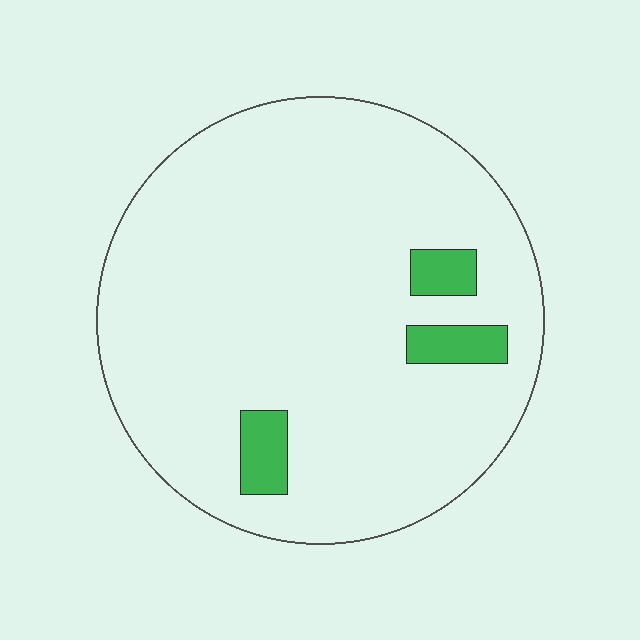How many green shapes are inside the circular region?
3.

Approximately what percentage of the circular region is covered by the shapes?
Approximately 5%.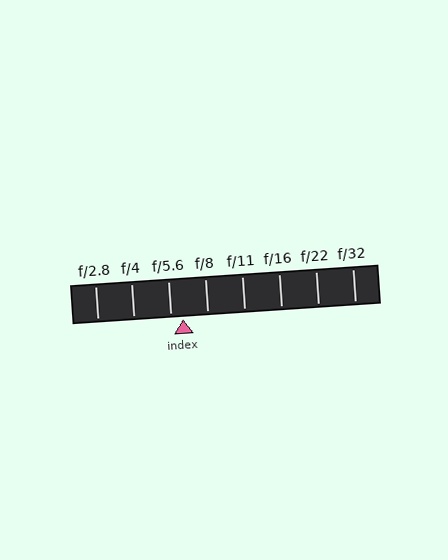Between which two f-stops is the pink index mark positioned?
The index mark is between f/5.6 and f/8.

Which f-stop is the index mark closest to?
The index mark is closest to f/5.6.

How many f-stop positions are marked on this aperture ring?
There are 8 f-stop positions marked.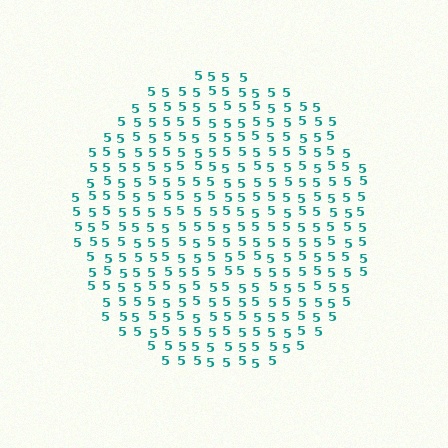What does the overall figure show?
The overall figure shows a circle.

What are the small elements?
The small elements are digit 5's.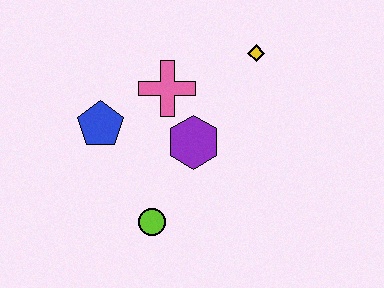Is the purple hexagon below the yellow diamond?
Yes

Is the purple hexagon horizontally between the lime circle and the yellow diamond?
Yes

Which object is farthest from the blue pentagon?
The yellow diamond is farthest from the blue pentagon.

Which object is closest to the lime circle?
The purple hexagon is closest to the lime circle.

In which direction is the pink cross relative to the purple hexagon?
The pink cross is above the purple hexagon.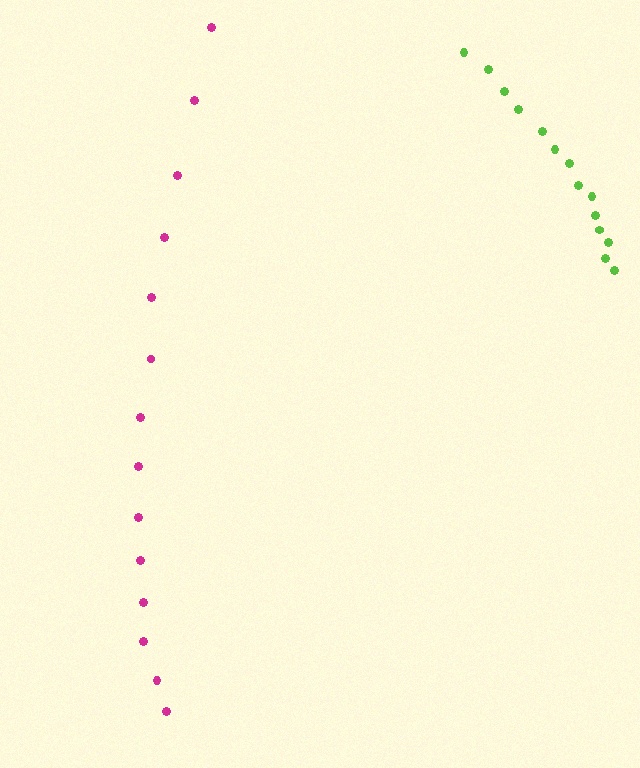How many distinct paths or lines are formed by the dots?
There are 2 distinct paths.